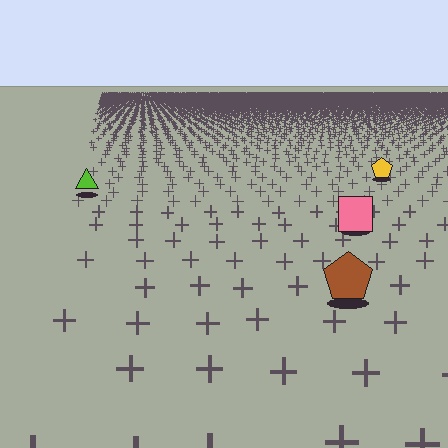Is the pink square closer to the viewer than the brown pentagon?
No. The brown pentagon is closer — you can tell from the texture gradient: the ground texture is coarser near it.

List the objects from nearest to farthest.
From nearest to farthest: the brown pentagon, the pink square, the lime triangle, the yellow pentagon.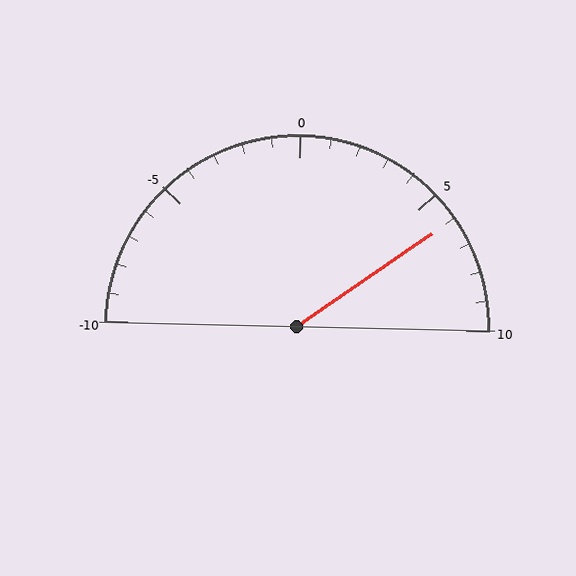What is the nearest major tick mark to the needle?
The nearest major tick mark is 5.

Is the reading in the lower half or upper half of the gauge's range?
The reading is in the upper half of the range (-10 to 10).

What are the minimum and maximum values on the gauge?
The gauge ranges from -10 to 10.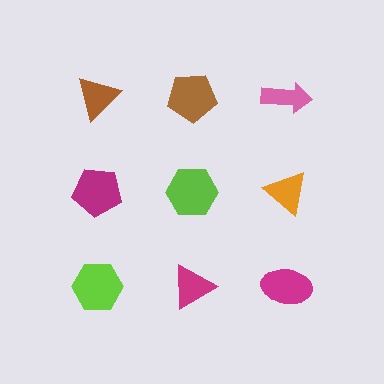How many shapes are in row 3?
3 shapes.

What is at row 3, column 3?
A magenta ellipse.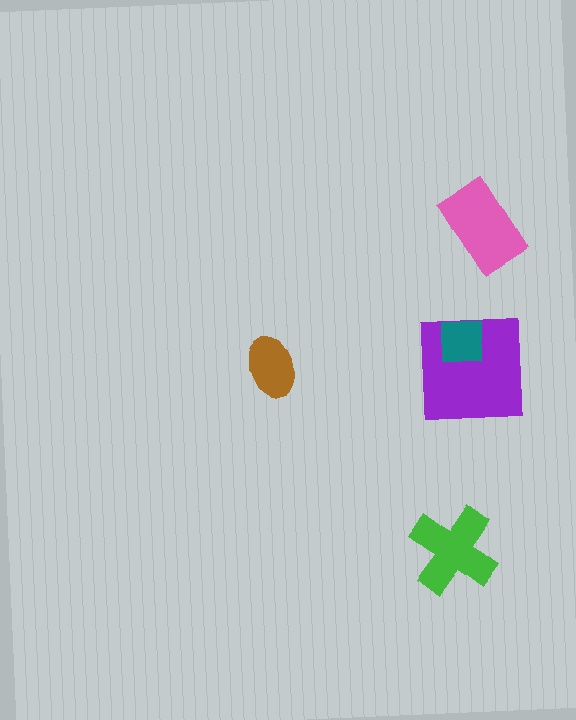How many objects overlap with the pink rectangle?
0 objects overlap with the pink rectangle.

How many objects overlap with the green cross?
0 objects overlap with the green cross.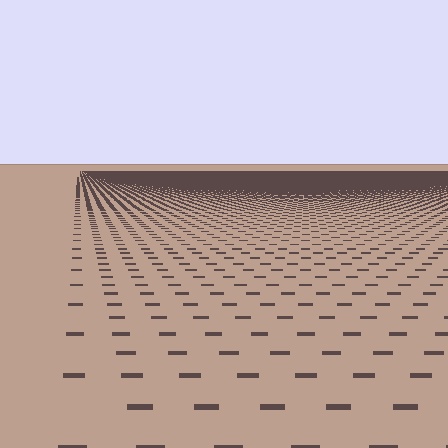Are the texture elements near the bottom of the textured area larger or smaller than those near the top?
Larger. Near the bottom, elements are closer to the viewer and appear at a bigger on-screen size.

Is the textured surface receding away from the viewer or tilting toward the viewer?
The surface is receding away from the viewer. Texture elements get smaller and denser toward the top.